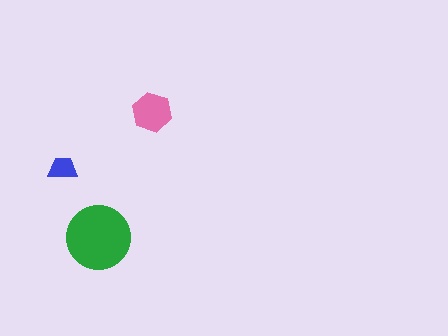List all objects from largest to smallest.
The green circle, the pink hexagon, the blue trapezoid.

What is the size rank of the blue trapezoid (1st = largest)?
3rd.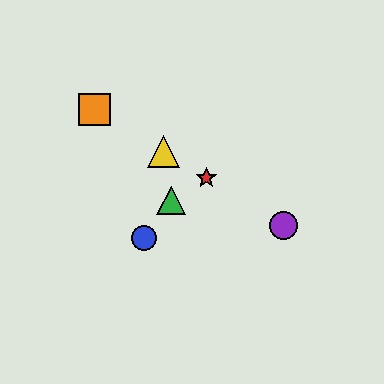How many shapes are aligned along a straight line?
4 shapes (the red star, the yellow triangle, the purple circle, the orange square) are aligned along a straight line.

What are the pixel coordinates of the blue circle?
The blue circle is at (144, 238).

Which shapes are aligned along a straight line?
The red star, the yellow triangle, the purple circle, the orange square are aligned along a straight line.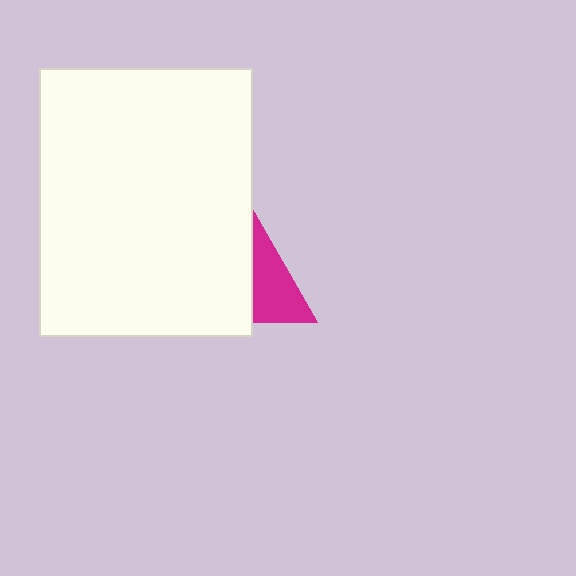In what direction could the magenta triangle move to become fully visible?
The magenta triangle could move right. That would shift it out from behind the white rectangle entirely.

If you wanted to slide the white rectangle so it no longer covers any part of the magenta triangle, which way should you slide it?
Slide it left — that is the most direct way to separate the two shapes.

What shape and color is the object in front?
The object in front is a white rectangle.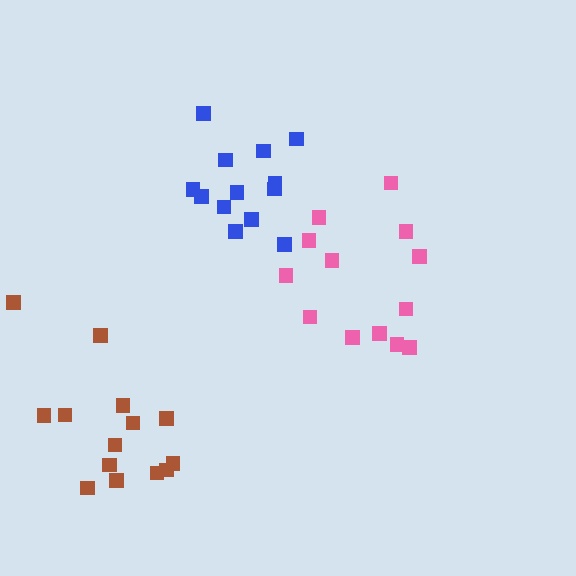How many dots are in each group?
Group 1: 13 dots, Group 2: 14 dots, Group 3: 13 dots (40 total).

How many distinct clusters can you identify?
There are 3 distinct clusters.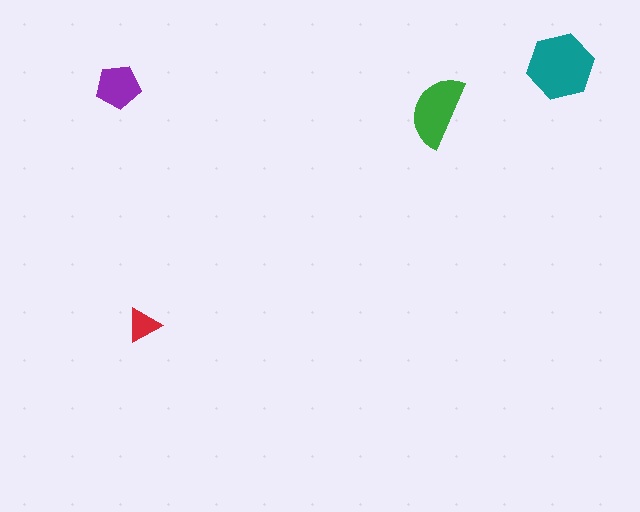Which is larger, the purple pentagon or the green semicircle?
The green semicircle.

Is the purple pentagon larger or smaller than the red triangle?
Larger.